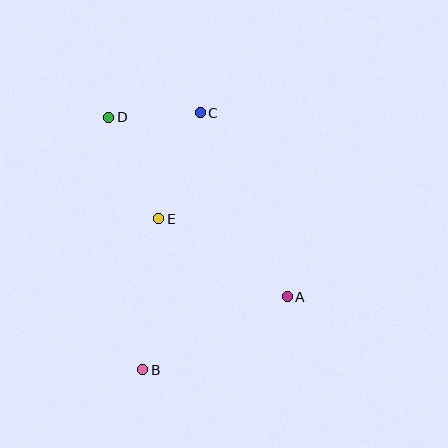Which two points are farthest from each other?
Points B and C are farthest from each other.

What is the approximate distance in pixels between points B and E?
The distance between B and E is approximately 152 pixels.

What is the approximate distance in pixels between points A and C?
The distance between A and C is approximately 204 pixels.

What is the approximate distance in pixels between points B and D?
The distance between B and D is approximately 255 pixels.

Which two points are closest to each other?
Points C and D are closest to each other.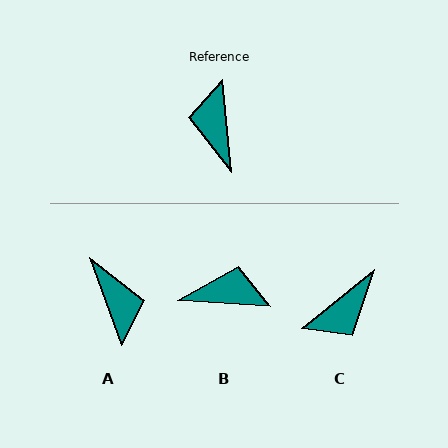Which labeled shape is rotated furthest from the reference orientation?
A, about 166 degrees away.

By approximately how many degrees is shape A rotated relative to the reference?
Approximately 166 degrees clockwise.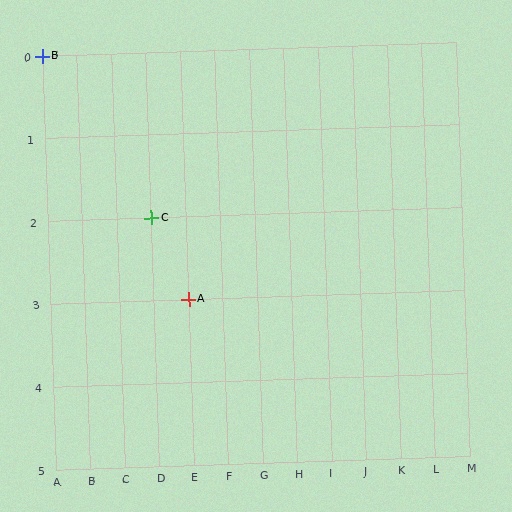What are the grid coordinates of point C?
Point C is at grid coordinates (D, 2).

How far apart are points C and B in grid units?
Points C and B are 3 columns and 2 rows apart (about 3.6 grid units diagonally).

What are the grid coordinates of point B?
Point B is at grid coordinates (A, 0).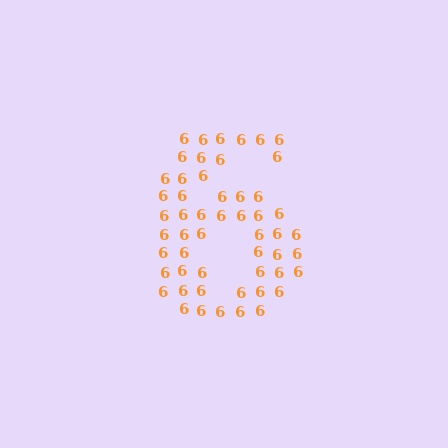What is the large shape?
The large shape is the digit 6.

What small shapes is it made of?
It is made of small digit 6's.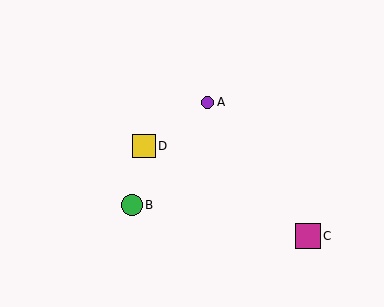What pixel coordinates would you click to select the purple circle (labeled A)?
Click at (207, 102) to select the purple circle A.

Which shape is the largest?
The magenta square (labeled C) is the largest.